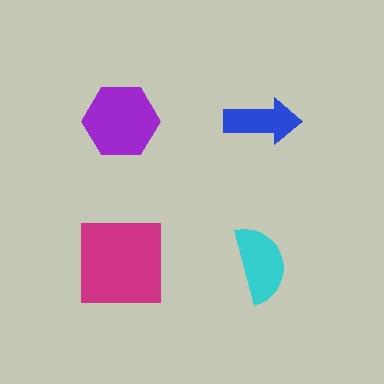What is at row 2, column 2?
A cyan semicircle.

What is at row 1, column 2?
A blue arrow.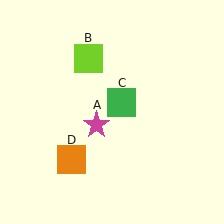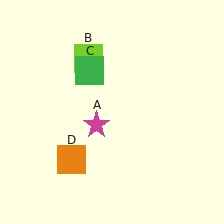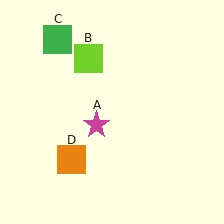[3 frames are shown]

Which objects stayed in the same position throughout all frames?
Magenta star (object A) and lime square (object B) and orange square (object D) remained stationary.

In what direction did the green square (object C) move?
The green square (object C) moved up and to the left.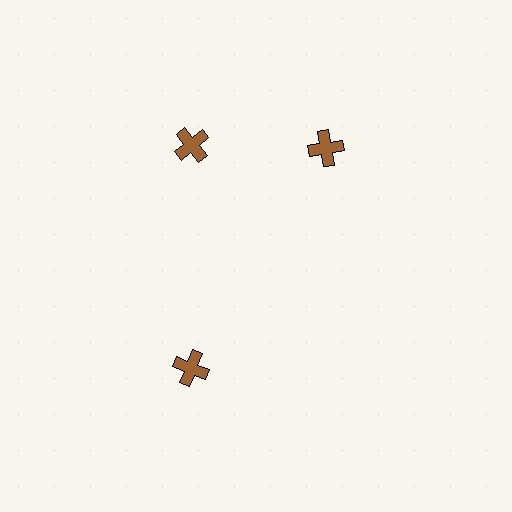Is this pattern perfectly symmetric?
No. The 3 brown crosses are arranged in a ring, but one element near the 3 o'clock position is rotated out of alignment along the ring, breaking the 3-fold rotational symmetry.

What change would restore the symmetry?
The symmetry would be restored by rotating it back into even spacing with its neighbors so that all 3 crosses sit at equal angles and equal distance from the center.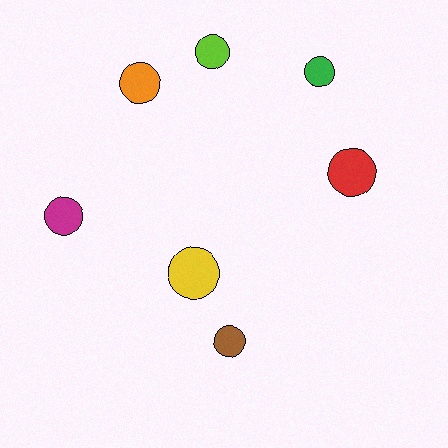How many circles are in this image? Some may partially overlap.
There are 7 circles.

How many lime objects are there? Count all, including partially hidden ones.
There is 1 lime object.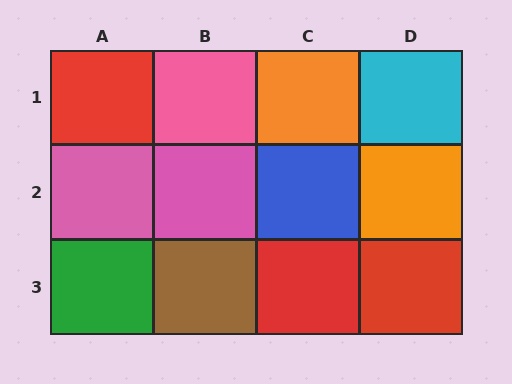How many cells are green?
1 cell is green.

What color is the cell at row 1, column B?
Pink.